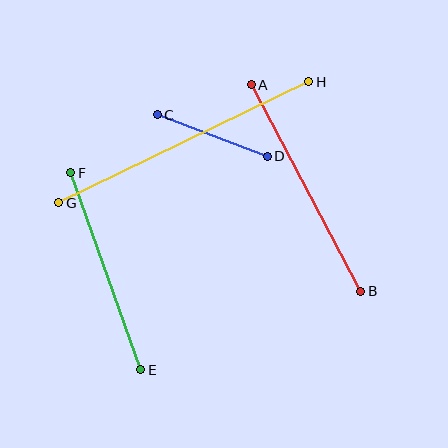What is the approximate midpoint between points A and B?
The midpoint is at approximately (306, 188) pixels.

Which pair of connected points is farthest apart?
Points G and H are farthest apart.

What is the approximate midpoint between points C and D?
The midpoint is at approximately (212, 135) pixels.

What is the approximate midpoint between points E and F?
The midpoint is at approximately (106, 271) pixels.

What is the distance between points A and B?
The distance is approximately 233 pixels.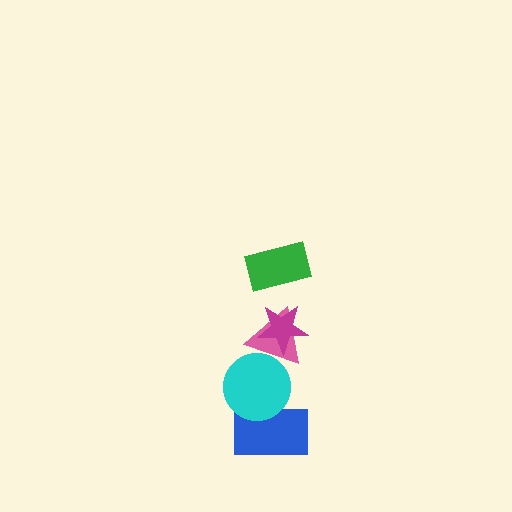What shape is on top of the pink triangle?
The magenta star is on top of the pink triangle.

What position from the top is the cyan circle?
The cyan circle is 4th from the top.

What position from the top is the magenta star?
The magenta star is 2nd from the top.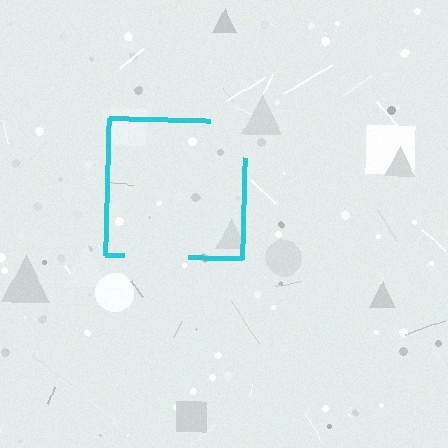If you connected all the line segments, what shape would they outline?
They would outline a square.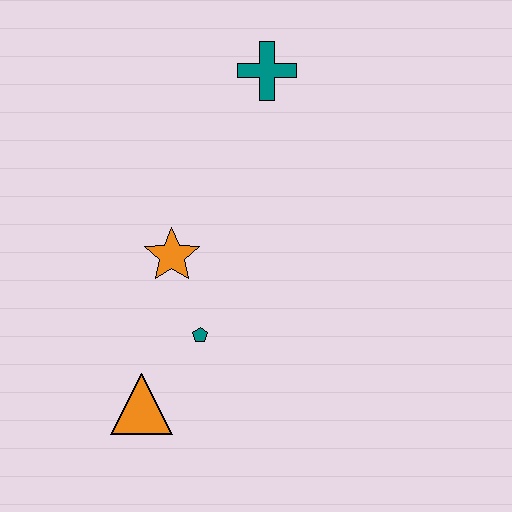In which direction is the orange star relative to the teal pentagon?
The orange star is above the teal pentagon.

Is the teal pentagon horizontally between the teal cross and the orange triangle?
Yes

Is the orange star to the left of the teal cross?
Yes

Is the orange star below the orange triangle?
No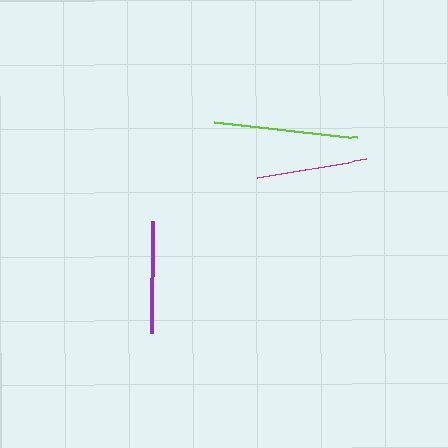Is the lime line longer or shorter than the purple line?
The lime line is longer than the purple line.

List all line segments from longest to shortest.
From longest to shortest: lime, purple, magenta.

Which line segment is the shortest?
The magenta line is the shortest at approximately 110 pixels.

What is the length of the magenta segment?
The magenta segment is approximately 110 pixels long.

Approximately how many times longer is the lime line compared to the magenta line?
The lime line is approximately 1.3 times the length of the magenta line.